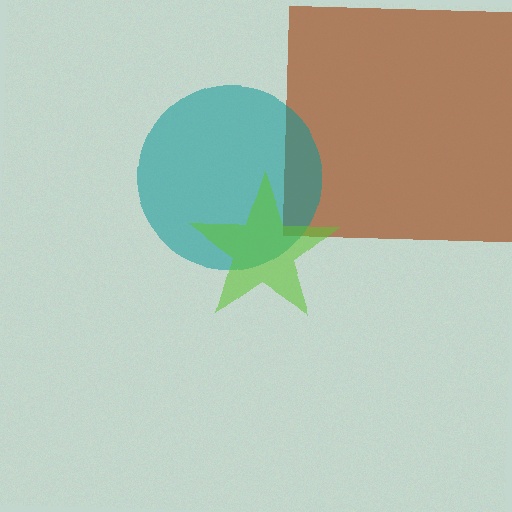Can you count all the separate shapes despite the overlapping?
Yes, there are 3 separate shapes.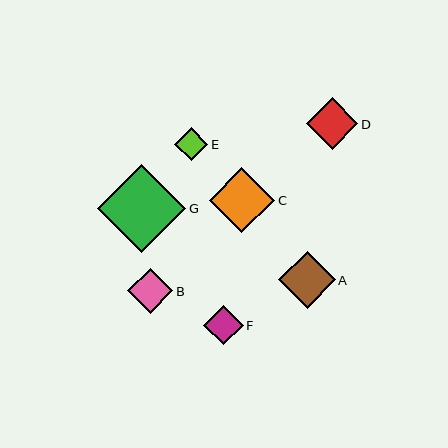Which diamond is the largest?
Diamond G is the largest with a size of approximately 88 pixels.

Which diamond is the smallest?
Diamond E is the smallest with a size of approximately 33 pixels.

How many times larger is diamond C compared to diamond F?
Diamond C is approximately 1.7 times the size of diamond F.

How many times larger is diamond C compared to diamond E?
Diamond C is approximately 2.0 times the size of diamond E.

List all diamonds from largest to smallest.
From largest to smallest: G, C, A, D, B, F, E.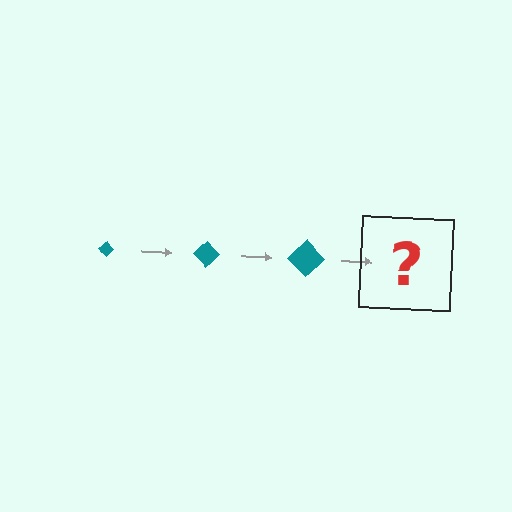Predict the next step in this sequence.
The next step is a teal diamond, larger than the previous one.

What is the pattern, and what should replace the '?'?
The pattern is that the diamond gets progressively larger each step. The '?' should be a teal diamond, larger than the previous one.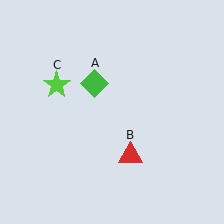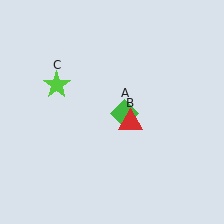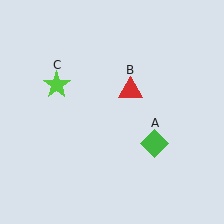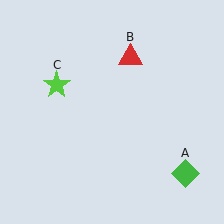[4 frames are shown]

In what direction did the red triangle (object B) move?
The red triangle (object B) moved up.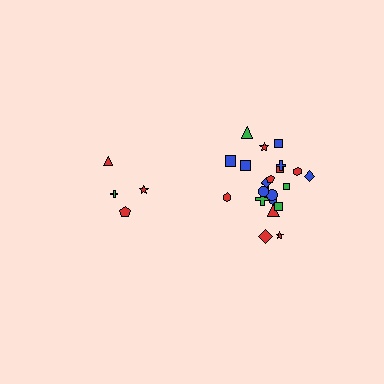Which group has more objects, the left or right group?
The right group.